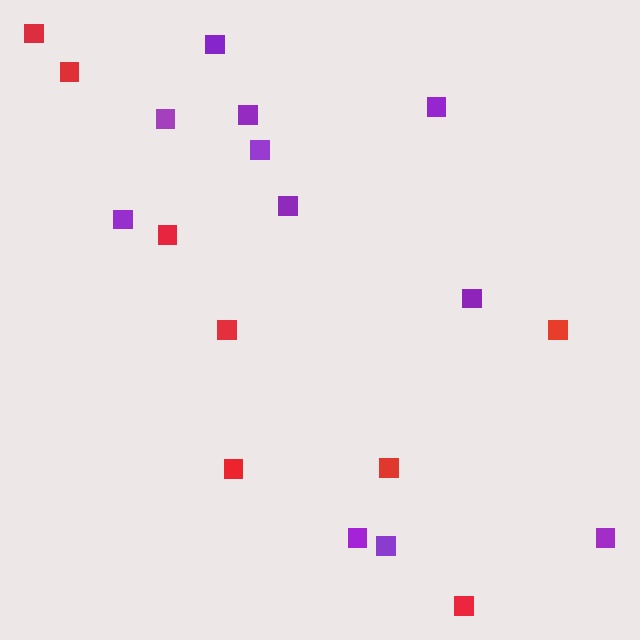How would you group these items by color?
There are 2 groups: one group of red squares (8) and one group of purple squares (11).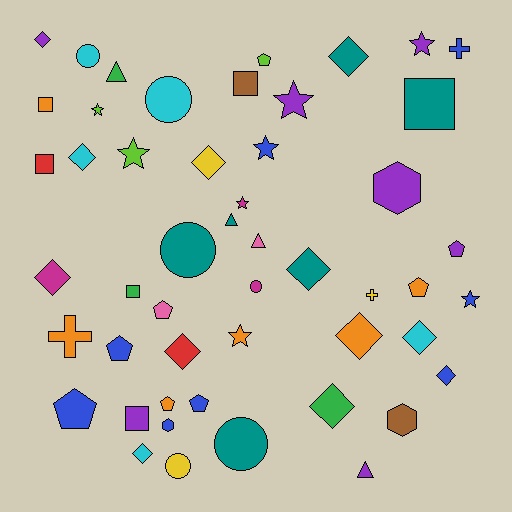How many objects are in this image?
There are 50 objects.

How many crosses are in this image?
There are 3 crosses.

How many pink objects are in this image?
There are 2 pink objects.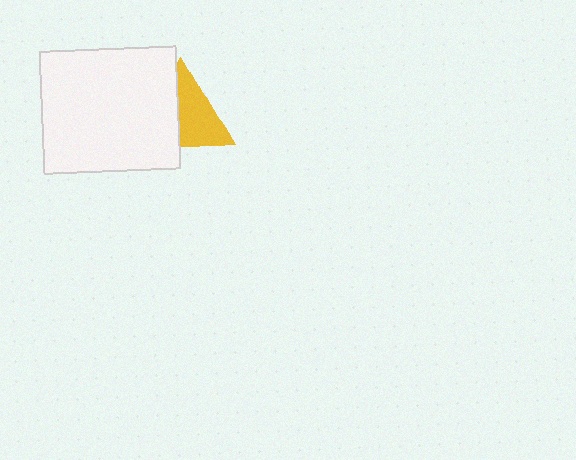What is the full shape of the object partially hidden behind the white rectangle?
The partially hidden object is a yellow triangle.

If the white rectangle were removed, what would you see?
You would see the complete yellow triangle.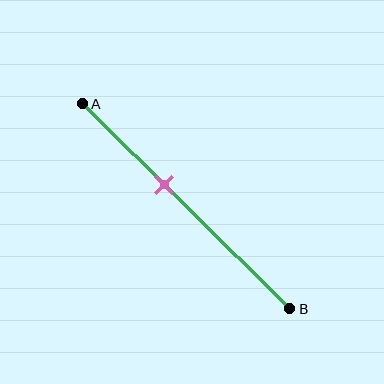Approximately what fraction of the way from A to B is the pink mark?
The pink mark is approximately 40% of the way from A to B.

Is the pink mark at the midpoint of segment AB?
No, the mark is at about 40% from A, not at the 50% midpoint.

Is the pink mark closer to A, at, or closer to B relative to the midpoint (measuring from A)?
The pink mark is closer to point A than the midpoint of segment AB.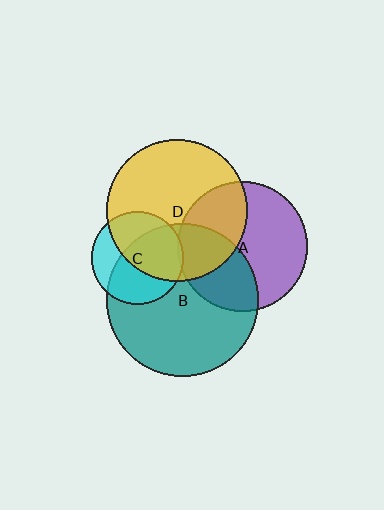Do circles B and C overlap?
Yes.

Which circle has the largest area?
Circle B (teal).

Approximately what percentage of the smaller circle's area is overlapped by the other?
Approximately 65%.